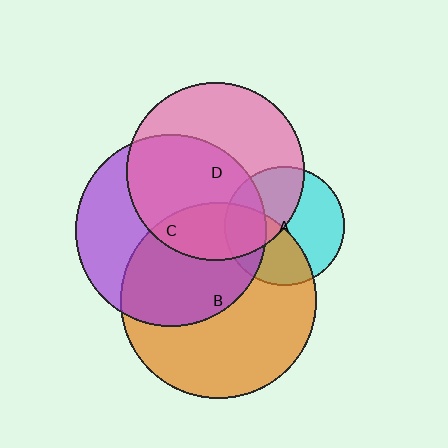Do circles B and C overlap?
Yes.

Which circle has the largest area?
Circle B (orange).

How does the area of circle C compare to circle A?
Approximately 2.6 times.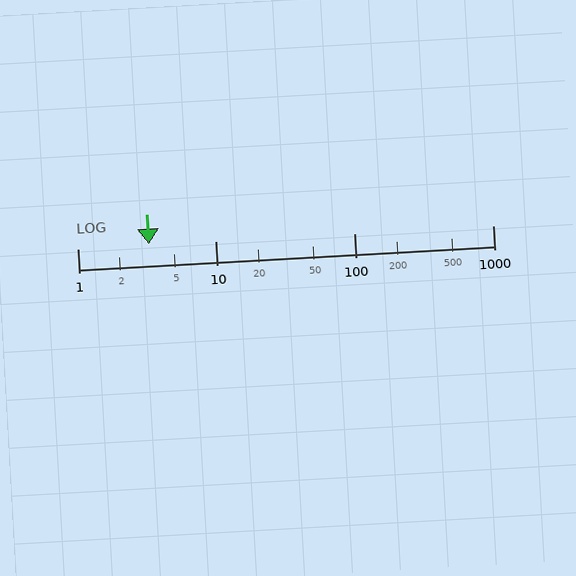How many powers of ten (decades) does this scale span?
The scale spans 3 decades, from 1 to 1000.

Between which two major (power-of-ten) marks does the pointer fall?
The pointer is between 1 and 10.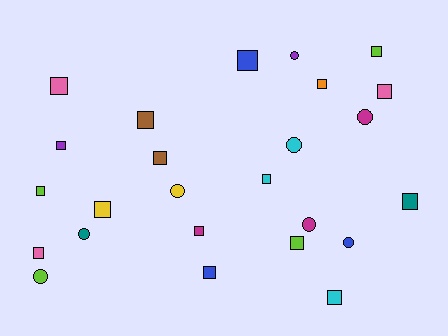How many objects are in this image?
There are 25 objects.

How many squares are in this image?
There are 17 squares.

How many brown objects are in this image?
There are 2 brown objects.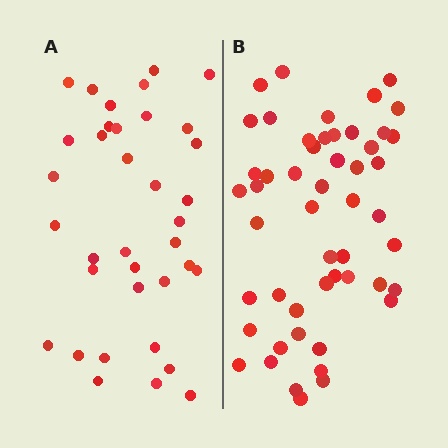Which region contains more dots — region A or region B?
Region B (the right region) has more dots.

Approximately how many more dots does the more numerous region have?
Region B has approximately 15 more dots than region A.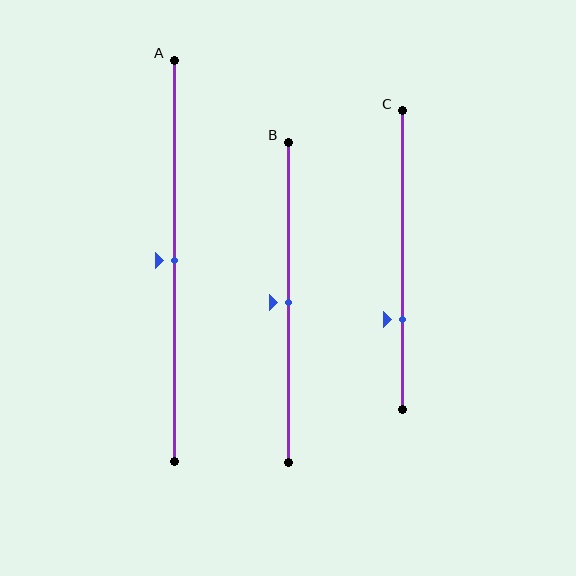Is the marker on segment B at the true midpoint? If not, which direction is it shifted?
Yes, the marker on segment B is at the true midpoint.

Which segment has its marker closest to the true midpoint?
Segment A has its marker closest to the true midpoint.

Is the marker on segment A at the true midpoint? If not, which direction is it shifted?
Yes, the marker on segment A is at the true midpoint.